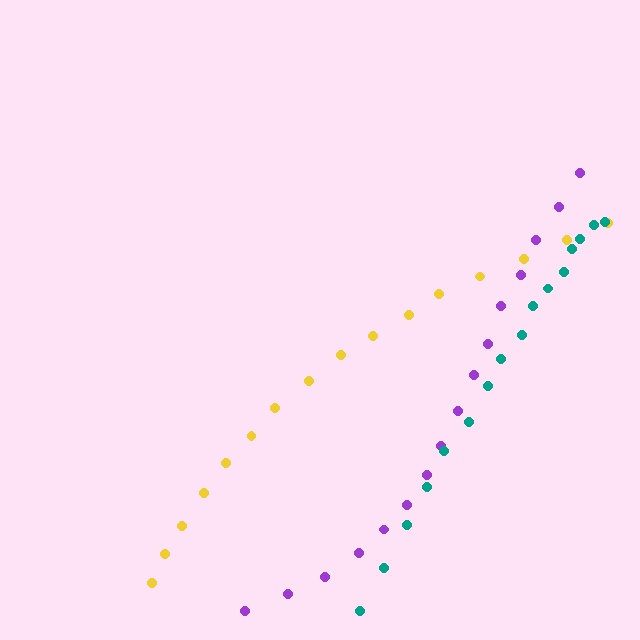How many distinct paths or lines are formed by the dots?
There are 3 distinct paths.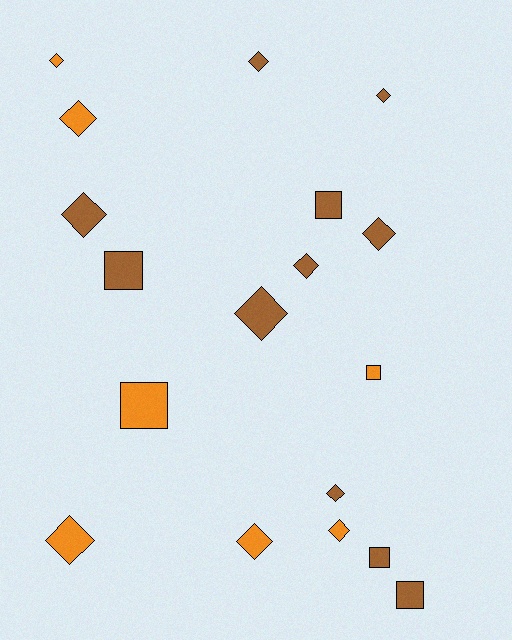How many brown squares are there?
There are 4 brown squares.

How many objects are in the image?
There are 18 objects.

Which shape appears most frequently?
Diamond, with 12 objects.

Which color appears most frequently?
Brown, with 11 objects.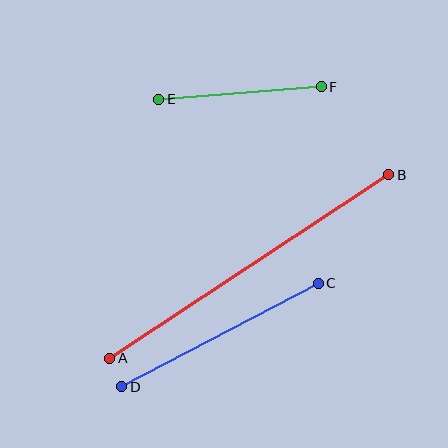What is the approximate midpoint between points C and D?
The midpoint is at approximately (220, 335) pixels.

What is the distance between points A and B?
The distance is approximately 334 pixels.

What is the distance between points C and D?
The distance is approximately 222 pixels.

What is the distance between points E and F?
The distance is approximately 163 pixels.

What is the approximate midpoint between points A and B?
The midpoint is at approximately (249, 267) pixels.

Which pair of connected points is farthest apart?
Points A and B are farthest apart.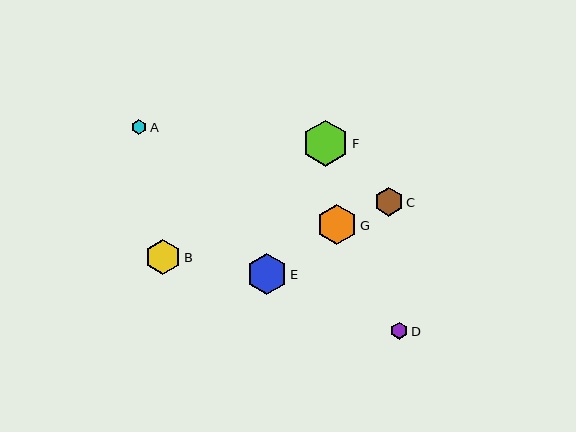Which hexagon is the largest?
Hexagon F is the largest with a size of approximately 46 pixels.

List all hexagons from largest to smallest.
From largest to smallest: F, E, G, B, C, D, A.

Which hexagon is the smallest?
Hexagon A is the smallest with a size of approximately 15 pixels.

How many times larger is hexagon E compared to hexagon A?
Hexagon E is approximately 2.7 times the size of hexagon A.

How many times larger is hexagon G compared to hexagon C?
Hexagon G is approximately 1.4 times the size of hexagon C.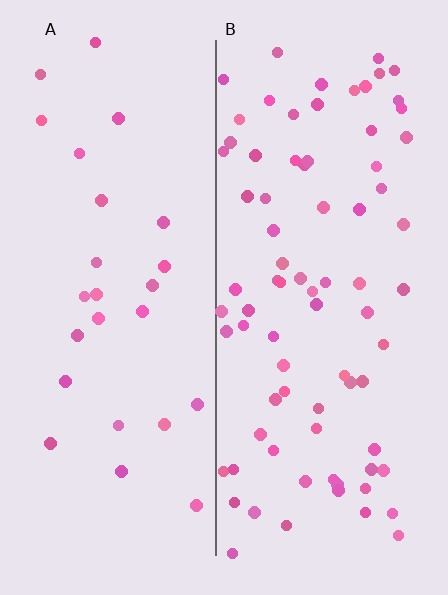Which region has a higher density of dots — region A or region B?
B (the right).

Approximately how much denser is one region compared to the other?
Approximately 3.1× — region B over region A.